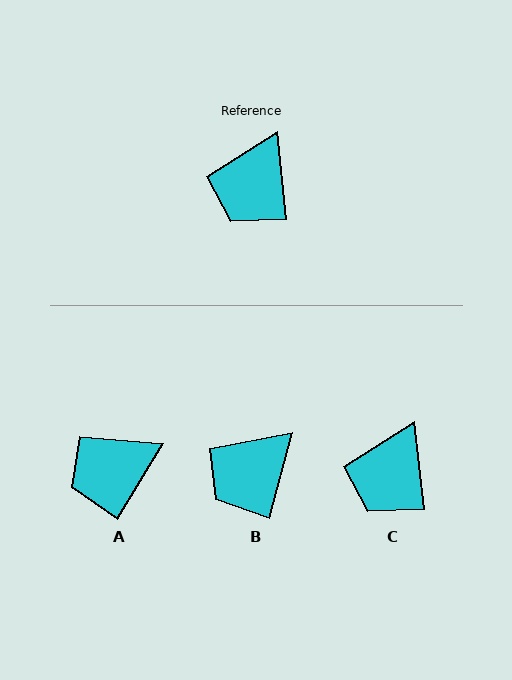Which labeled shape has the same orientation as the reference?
C.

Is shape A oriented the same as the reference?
No, it is off by about 37 degrees.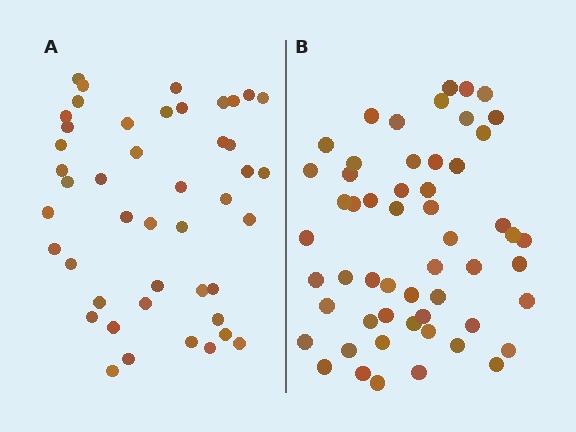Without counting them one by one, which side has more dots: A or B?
Region B (the right region) has more dots.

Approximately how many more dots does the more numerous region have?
Region B has roughly 10 or so more dots than region A.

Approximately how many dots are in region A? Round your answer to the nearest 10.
About 40 dots. (The exact count is 45, which rounds to 40.)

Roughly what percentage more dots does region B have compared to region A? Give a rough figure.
About 20% more.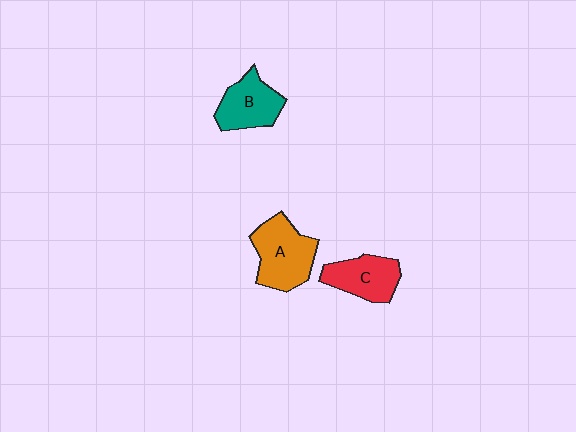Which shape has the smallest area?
Shape C (red).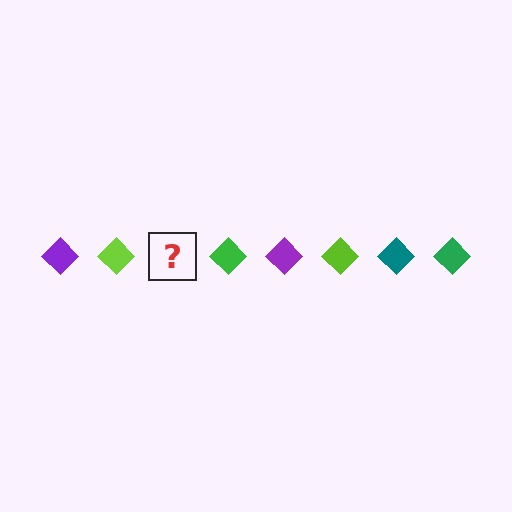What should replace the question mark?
The question mark should be replaced with a teal diamond.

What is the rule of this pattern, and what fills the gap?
The rule is that the pattern cycles through purple, lime, teal, green diamonds. The gap should be filled with a teal diamond.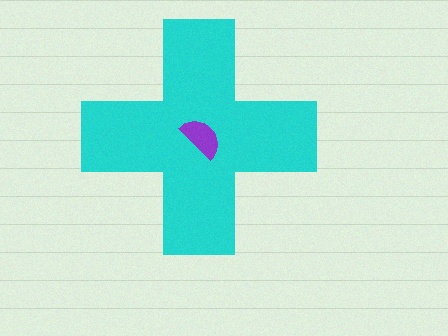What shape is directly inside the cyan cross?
The purple semicircle.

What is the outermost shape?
The cyan cross.